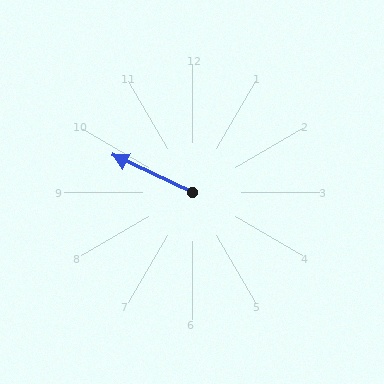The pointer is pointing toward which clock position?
Roughly 10 o'clock.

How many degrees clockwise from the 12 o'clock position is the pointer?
Approximately 295 degrees.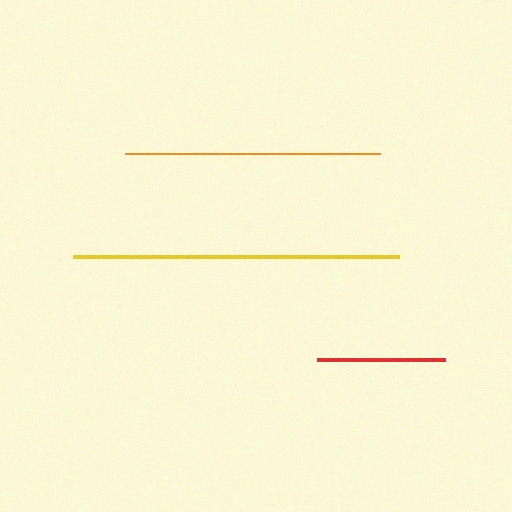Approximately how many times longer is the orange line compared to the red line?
The orange line is approximately 2.0 times the length of the red line.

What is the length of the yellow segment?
The yellow segment is approximately 326 pixels long.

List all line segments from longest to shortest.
From longest to shortest: yellow, orange, red.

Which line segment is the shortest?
The red line is the shortest at approximately 128 pixels.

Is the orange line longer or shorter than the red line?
The orange line is longer than the red line.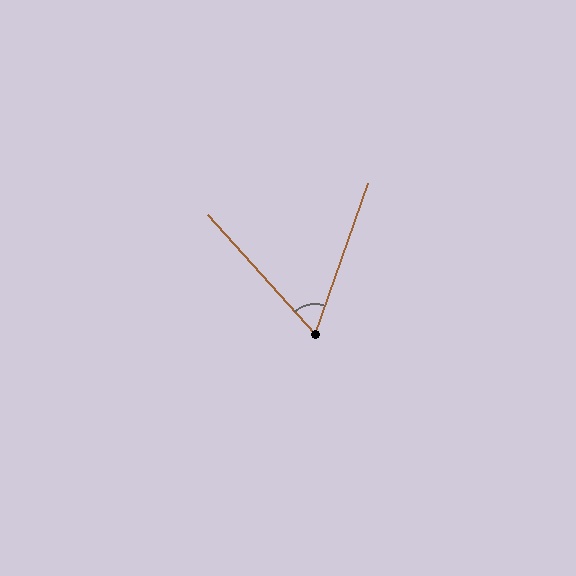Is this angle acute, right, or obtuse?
It is acute.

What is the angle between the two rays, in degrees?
Approximately 61 degrees.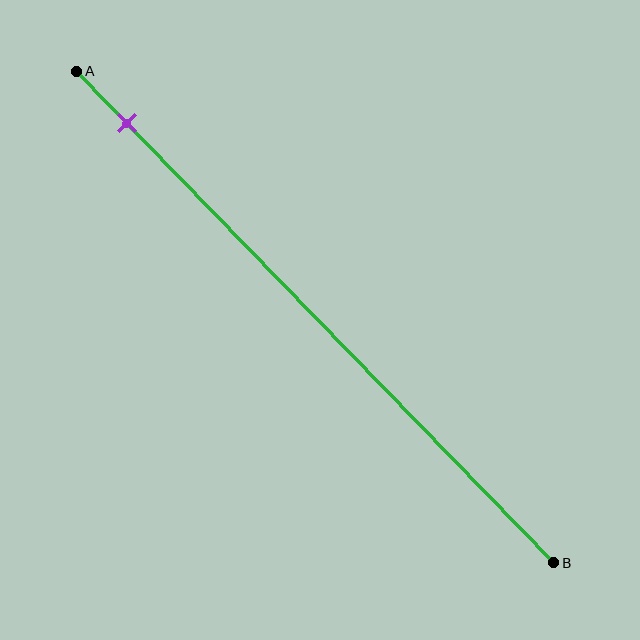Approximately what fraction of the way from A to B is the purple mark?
The purple mark is approximately 10% of the way from A to B.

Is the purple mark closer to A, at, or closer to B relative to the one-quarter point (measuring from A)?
The purple mark is closer to point A than the one-quarter point of segment AB.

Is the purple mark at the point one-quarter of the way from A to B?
No, the mark is at about 10% from A, not at the 25% one-quarter point.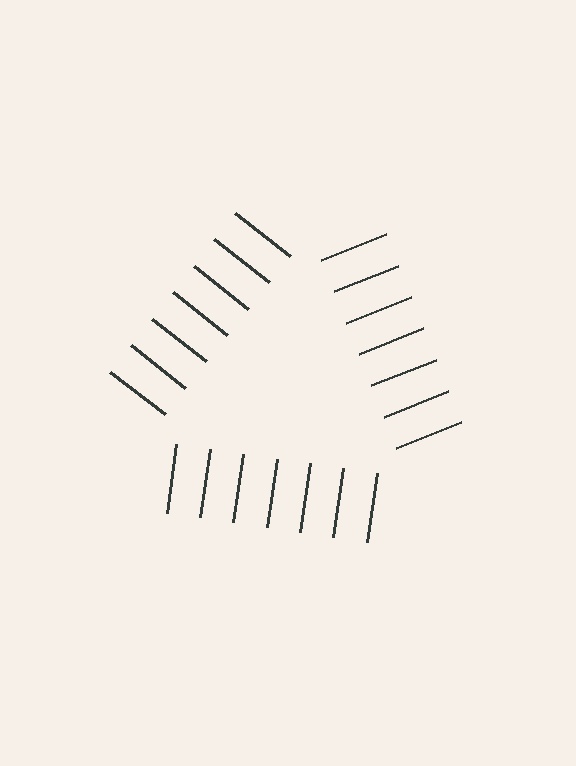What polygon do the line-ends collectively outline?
An illusory triangle — the line segments terminate on its edges but no continuous stroke is drawn.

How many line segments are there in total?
21 — 7 along each of the 3 edges.